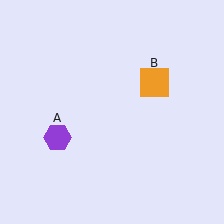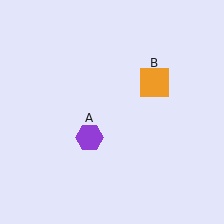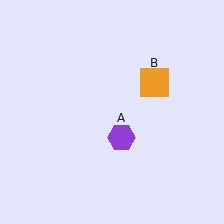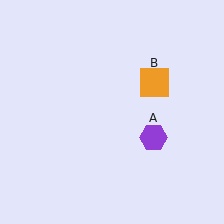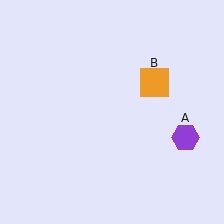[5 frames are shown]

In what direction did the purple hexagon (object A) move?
The purple hexagon (object A) moved right.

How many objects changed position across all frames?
1 object changed position: purple hexagon (object A).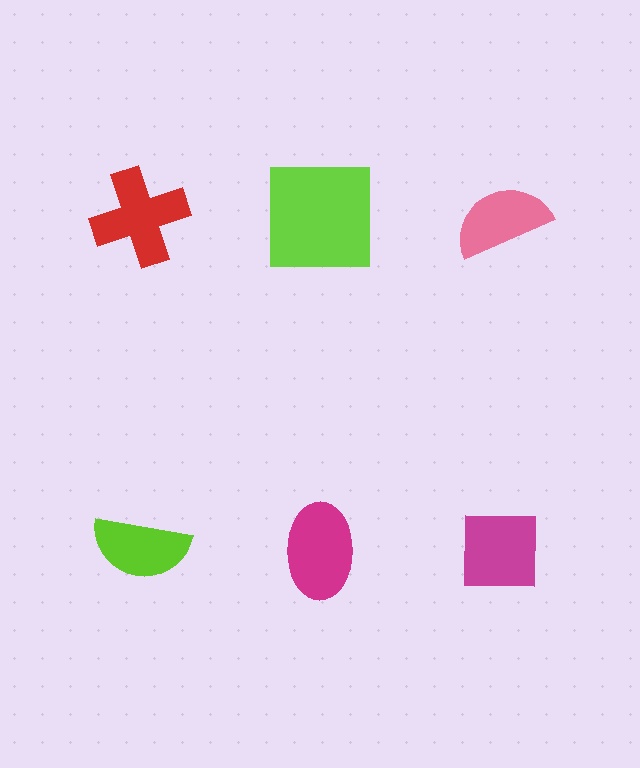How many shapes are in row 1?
3 shapes.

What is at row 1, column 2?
A lime square.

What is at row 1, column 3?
A pink semicircle.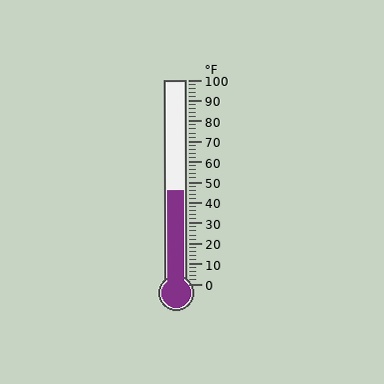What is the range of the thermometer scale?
The thermometer scale ranges from 0°F to 100°F.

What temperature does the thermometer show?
The thermometer shows approximately 46°F.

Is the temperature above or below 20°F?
The temperature is above 20°F.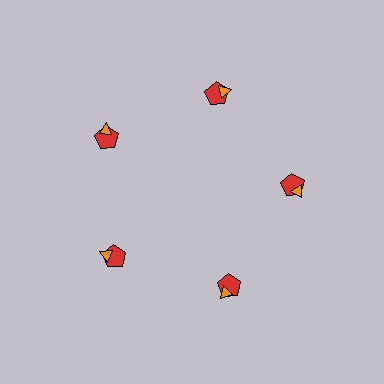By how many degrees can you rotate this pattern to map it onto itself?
The pattern maps onto itself every 72 degrees of rotation.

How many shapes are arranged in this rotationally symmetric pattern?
There are 10 shapes, arranged in 5 groups of 2.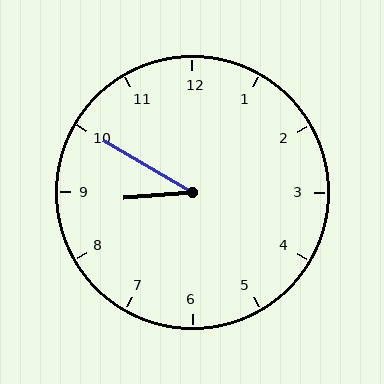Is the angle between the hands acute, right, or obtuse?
It is acute.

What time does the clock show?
8:50.